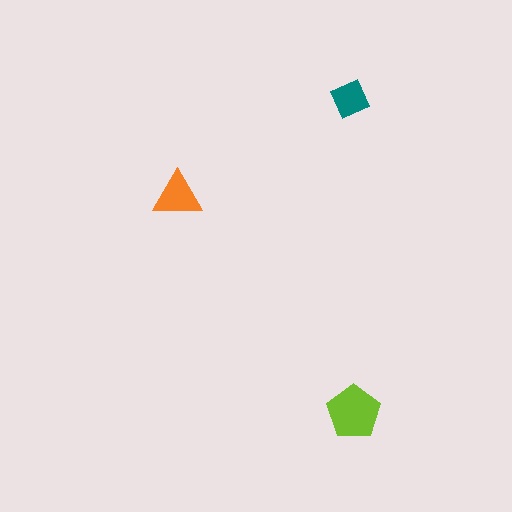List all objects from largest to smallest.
The lime pentagon, the orange triangle, the teal diamond.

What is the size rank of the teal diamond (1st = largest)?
3rd.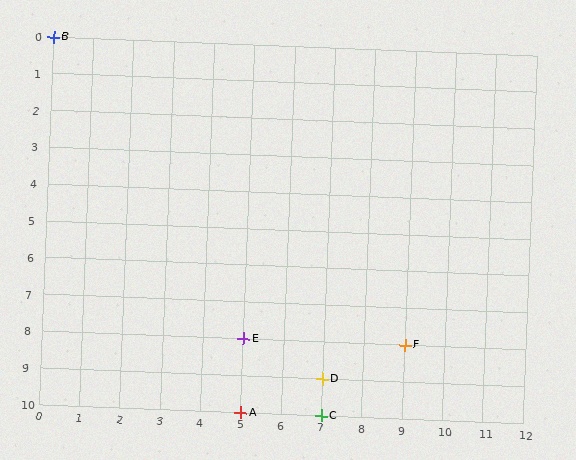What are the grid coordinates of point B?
Point B is at grid coordinates (0, 0).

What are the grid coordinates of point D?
Point D is at grid coordinates (7, 9).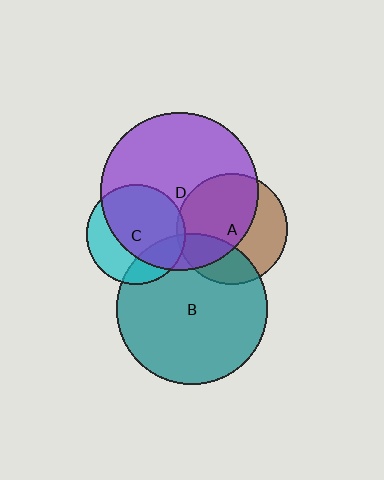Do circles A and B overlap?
Yes.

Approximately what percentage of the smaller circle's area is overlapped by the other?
Approximately 30%.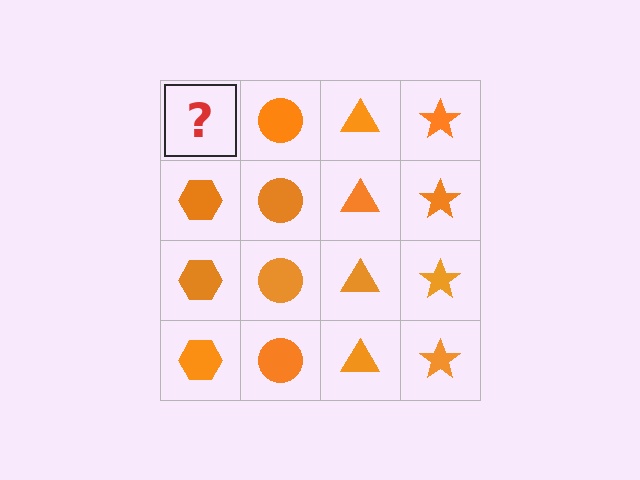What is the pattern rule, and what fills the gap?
The rule is that each column has a consistent shape. The gap should be filled with an orange hexagon.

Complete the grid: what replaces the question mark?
The question mark should be replaced with an orange hexagon.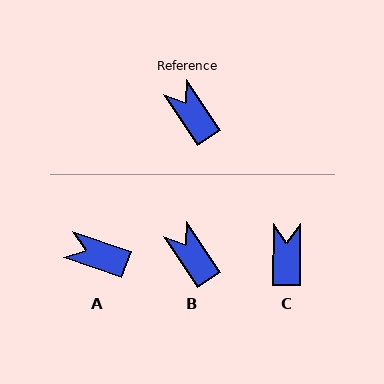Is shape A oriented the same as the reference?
No, it is off by about 37 degrees.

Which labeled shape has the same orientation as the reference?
B.